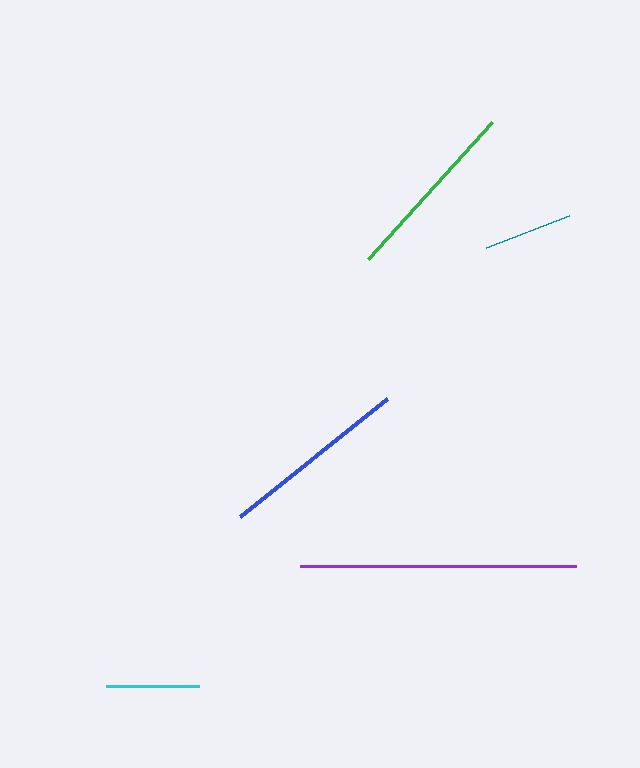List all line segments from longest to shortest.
From longest to shortest: purple, blue, green, cyan, teal.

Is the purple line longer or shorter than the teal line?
The purple line is longer than the teal line.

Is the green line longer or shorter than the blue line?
The blue line is longer than the green line.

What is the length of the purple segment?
The purple segment is approximately 276 pixels long.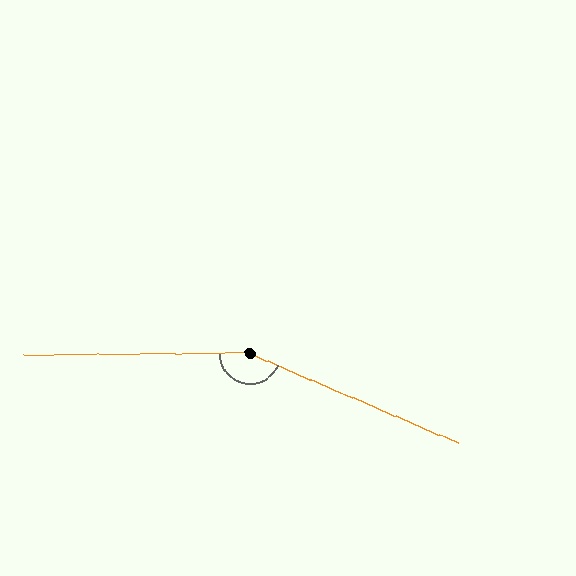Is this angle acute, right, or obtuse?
It is obtuse.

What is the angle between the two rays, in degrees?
Approximately 156 degrees.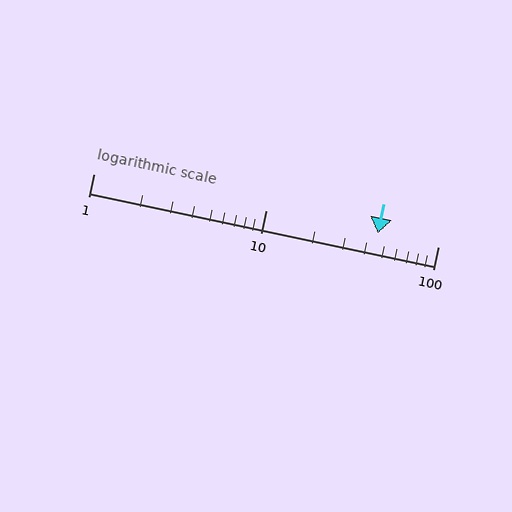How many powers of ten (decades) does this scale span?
The scale spans 2 decades, from 1 to 100.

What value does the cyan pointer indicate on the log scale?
The pointer indicates approximately 45.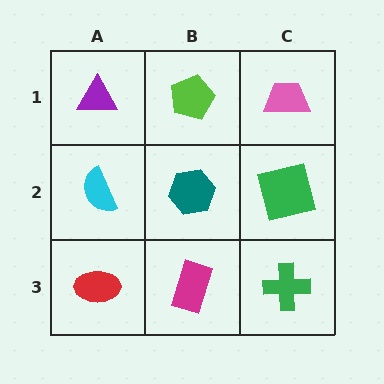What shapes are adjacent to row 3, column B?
A teal hexagon (row 2, column B), a red ellipse (row 3, column A), a green cross (row 3, column C).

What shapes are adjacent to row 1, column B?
A teal hexagon (row 2, column B), a purple triangle (row 1, column A), a pink trapezoid (row 1, column C).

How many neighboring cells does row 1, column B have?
3.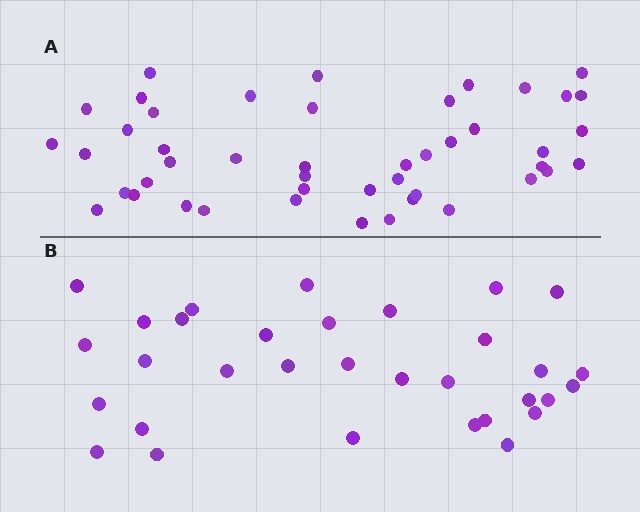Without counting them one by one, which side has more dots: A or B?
Region A (the top region) has more dots.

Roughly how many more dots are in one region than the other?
Region A has approximately 15 more dots than region B.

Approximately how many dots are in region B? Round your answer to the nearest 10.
About 30 dots. (The exact count is 32, which rounds to 30.)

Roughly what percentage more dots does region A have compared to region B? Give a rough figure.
About 45% more.